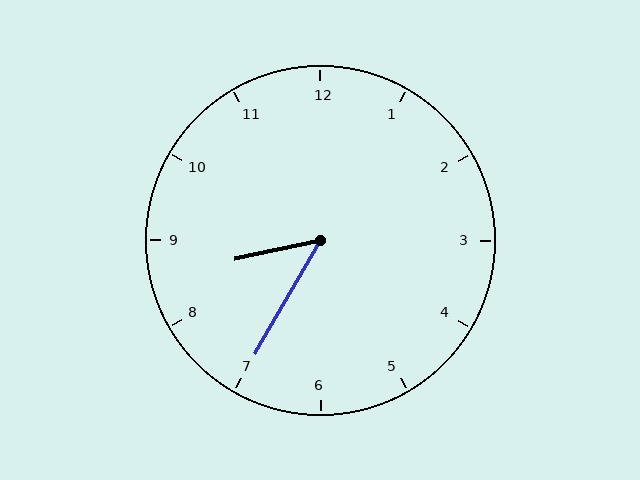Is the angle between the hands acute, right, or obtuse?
It is acute.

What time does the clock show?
8:35.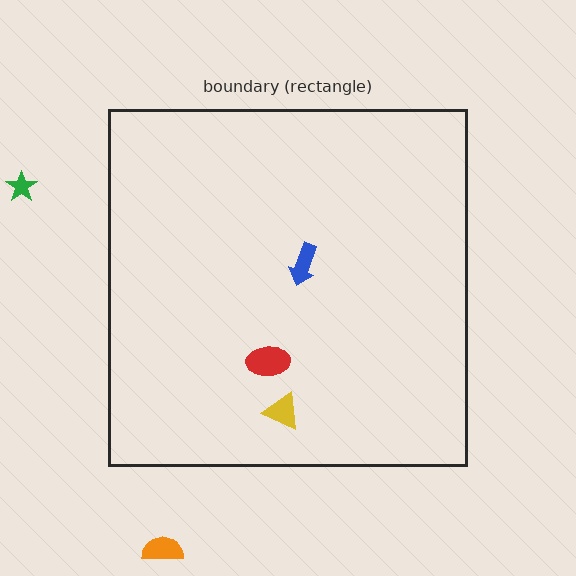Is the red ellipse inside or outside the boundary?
Inside.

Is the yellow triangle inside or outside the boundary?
Inside.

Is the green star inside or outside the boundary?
Outside.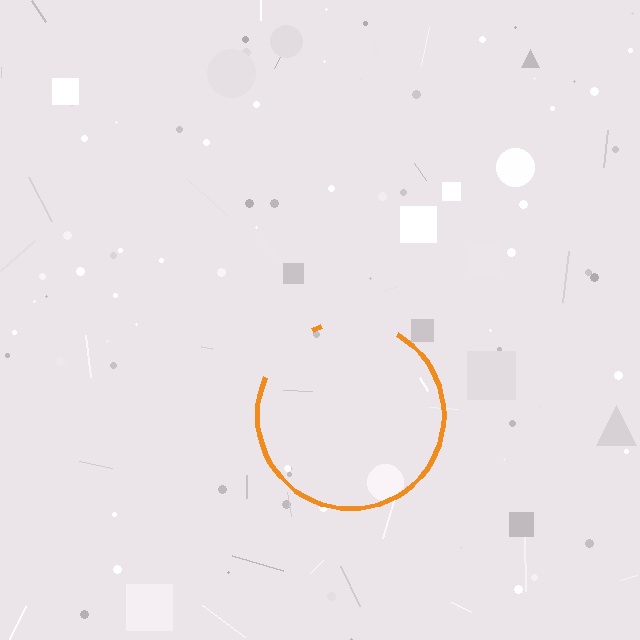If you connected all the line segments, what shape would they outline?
They would outline a circle.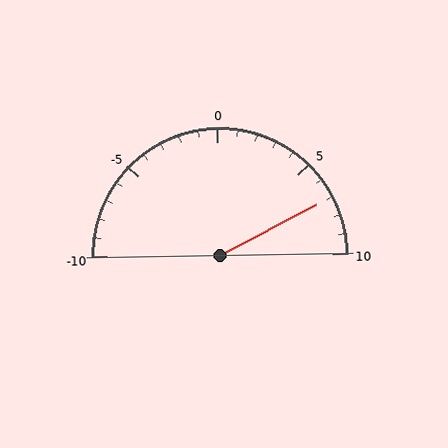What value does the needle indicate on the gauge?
The needle indicates approximately 7.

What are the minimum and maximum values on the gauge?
The gauge ranges from -10 to 10.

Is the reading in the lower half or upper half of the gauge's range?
The reading is in the upper half of the range (-10 to 10).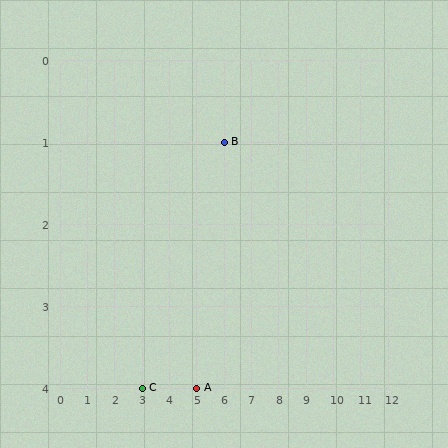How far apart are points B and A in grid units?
Points B and A are 1 column and 3 rows apart (about 3.2 grid units diagonally).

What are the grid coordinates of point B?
Point B is at grid coordinates (6, 1).